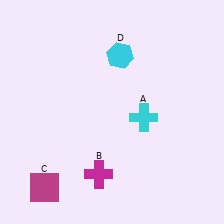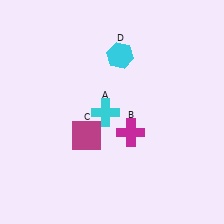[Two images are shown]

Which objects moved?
The objects that moved are: the cyan cross (A), the magenta cross (B), the magenta square (C).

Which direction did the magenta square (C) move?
The magenta square (C) moved up.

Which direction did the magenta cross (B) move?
The magenta cross (B) moved up.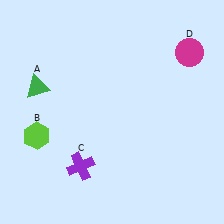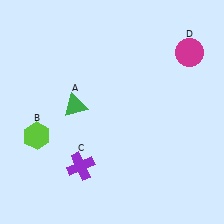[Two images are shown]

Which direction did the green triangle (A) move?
The green triangle (A) moved right.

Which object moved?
The green triangle (A) moved right.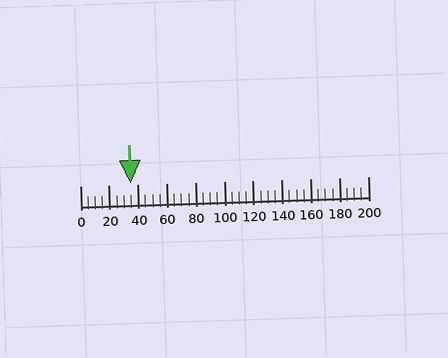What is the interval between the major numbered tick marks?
The major tick marks are spaced 20 units apart.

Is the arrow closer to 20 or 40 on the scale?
The arrow is closer to 40.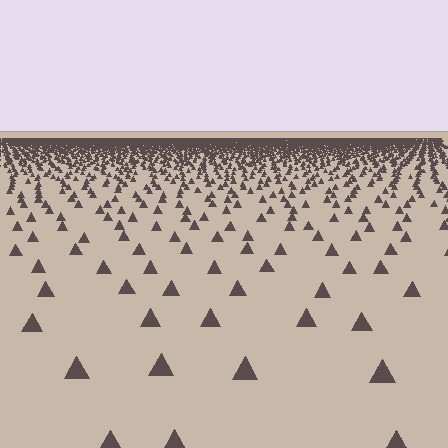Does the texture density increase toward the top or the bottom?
Density increases toward the top.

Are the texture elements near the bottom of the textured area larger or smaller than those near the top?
Larger. Near the bottom, elements are closer to the viewer and appear at a bigger on-screen size.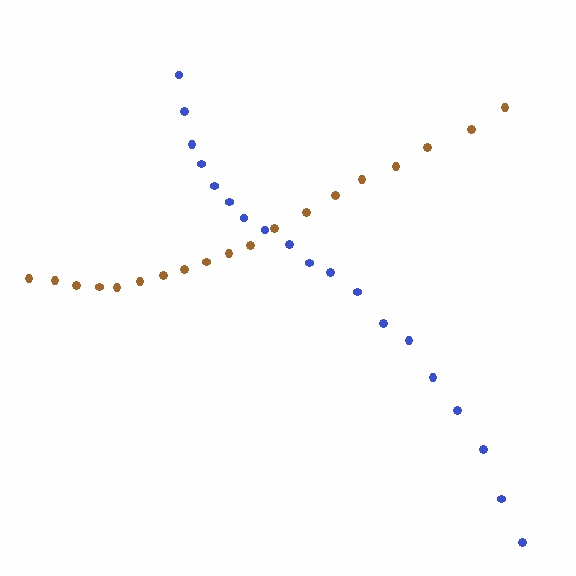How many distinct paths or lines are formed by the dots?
There are 2 distinct paths.